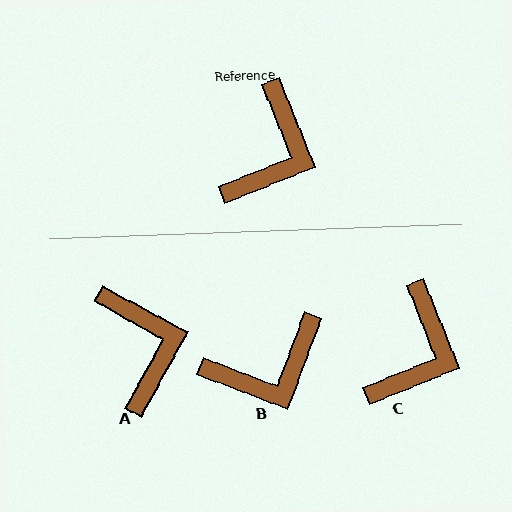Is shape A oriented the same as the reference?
No, it is off by about 39 degrees.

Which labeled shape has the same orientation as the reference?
C.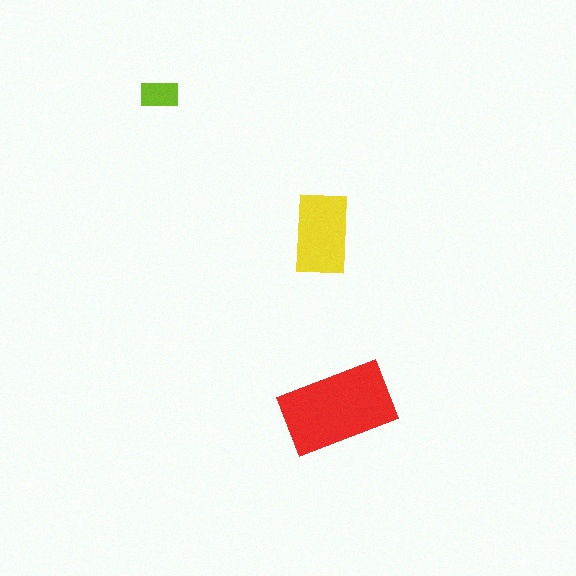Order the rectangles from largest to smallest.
the red one, the yellow one, the lime one.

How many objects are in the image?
There are 3 objects in the image.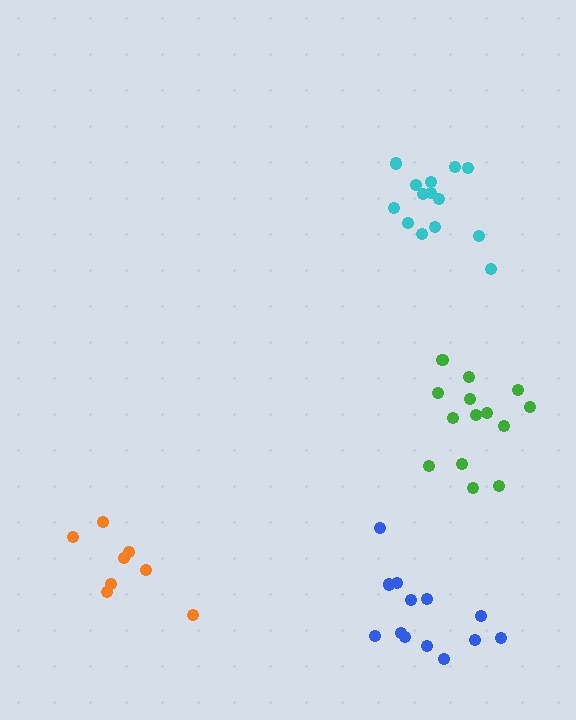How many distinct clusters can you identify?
There are 4 distinct clusters.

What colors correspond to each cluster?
The clusters are colored: orange, green, blue, cyan.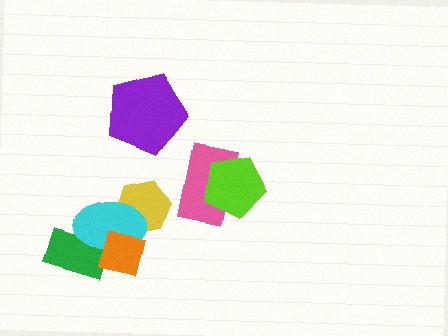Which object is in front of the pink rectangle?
The lime pentagon is in front of the pink rectangle.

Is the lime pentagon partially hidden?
No, no other shape covers it.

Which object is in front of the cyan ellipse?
The orange square is in front of the cyan ellipse.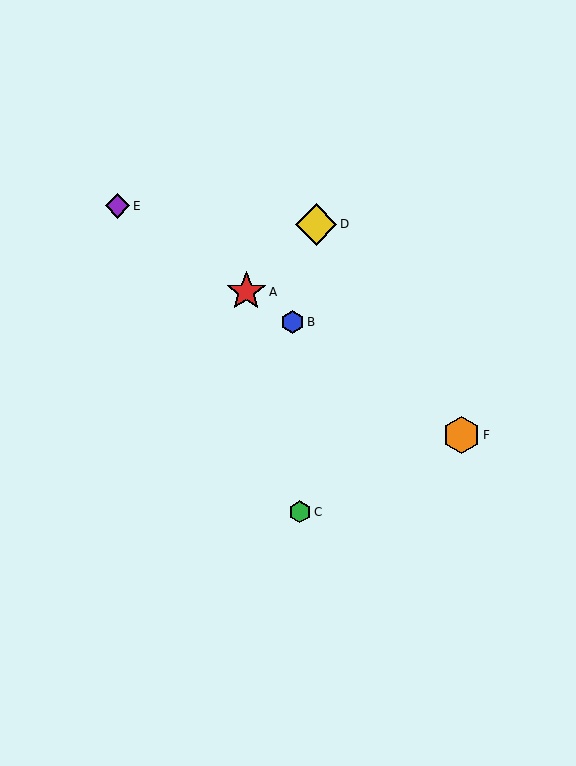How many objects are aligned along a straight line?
4 objects (A, B, E, F) are aligned along a straight line.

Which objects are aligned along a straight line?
Objects A, B, E, F are aligned along a straight line.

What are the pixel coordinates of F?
Object F is at (461, 435).